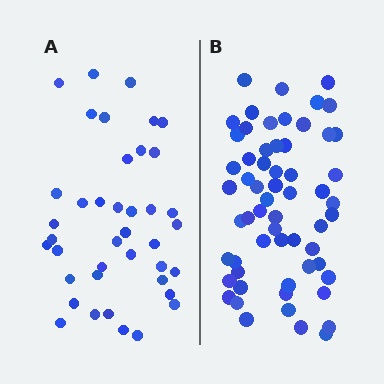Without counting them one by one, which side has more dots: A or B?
Region B (the right region) has more dots.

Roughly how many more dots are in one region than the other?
Region B has approximately 20 more dots than region A.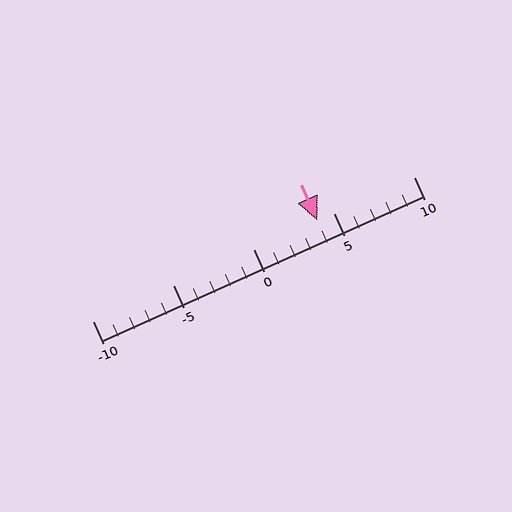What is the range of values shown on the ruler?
The ruler shows values from -10 to 10.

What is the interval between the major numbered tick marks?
The major tick marks are spaced 5 units apart.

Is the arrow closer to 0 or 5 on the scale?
The arrow is closer to 5.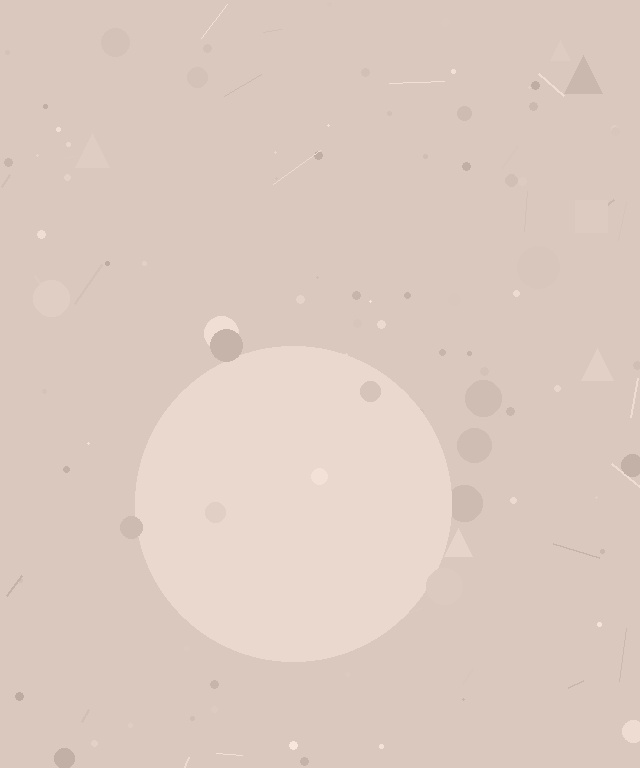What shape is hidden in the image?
A circle is hidden in the image.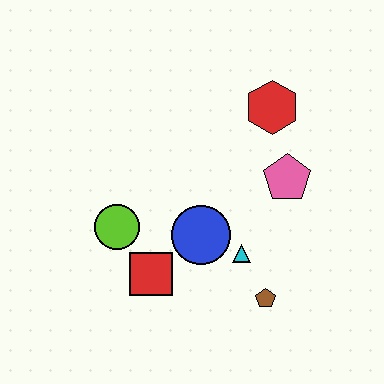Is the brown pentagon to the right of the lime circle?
Yes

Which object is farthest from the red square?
The red hexagon is farthest from the red square.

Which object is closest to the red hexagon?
The pink pentagon is closest to the red hexagon.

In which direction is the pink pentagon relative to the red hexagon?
The pink pentagon is below the red hexagon.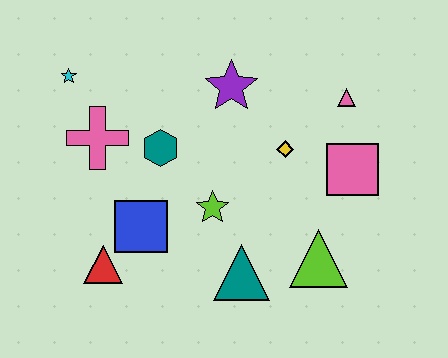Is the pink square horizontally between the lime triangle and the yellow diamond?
No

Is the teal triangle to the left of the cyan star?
No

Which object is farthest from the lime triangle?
The cyan star is farthest from the lime triangle.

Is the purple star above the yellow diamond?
Yes